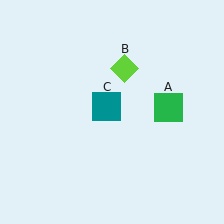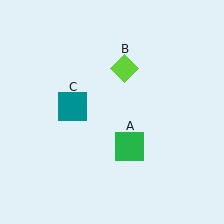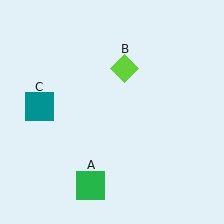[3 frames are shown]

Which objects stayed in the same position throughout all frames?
Lime diamond (object B) remained stationary.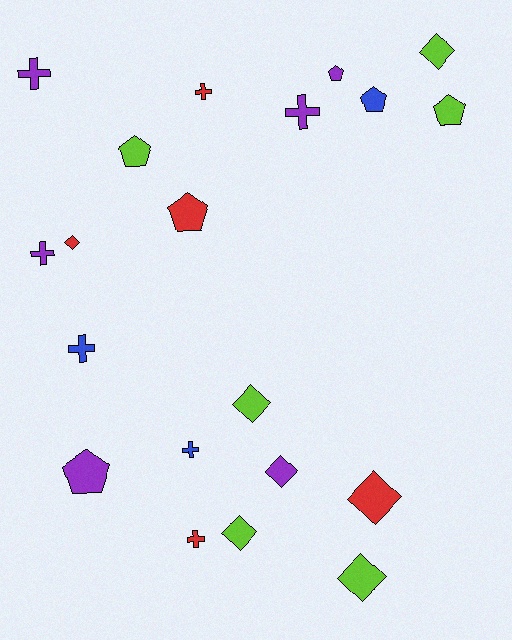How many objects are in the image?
There are 20 objects.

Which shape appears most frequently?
Cross, with 7 objects.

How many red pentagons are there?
There is 1 red pentagon.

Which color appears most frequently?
Lime, with 6 objects.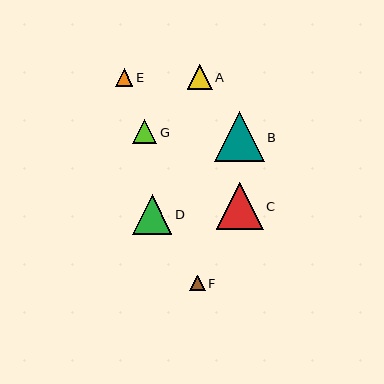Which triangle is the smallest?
Triangle F is the smallest with a size of approximately 15 pixels.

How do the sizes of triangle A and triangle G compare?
Triangle A and triangle G are approximately the same size.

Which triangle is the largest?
Triangle B is the largest with a size of approximately 50 pixels.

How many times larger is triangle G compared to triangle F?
Triangle G is approximately 1.6 times the size of triangle F.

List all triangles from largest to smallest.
From largest to smallest: B, C, D, A, G, E, F.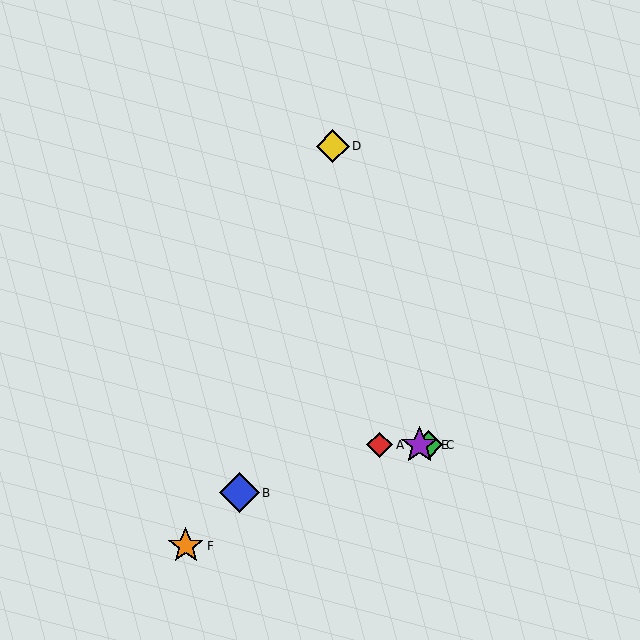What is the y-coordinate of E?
Object E is at y≈445.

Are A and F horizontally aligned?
No, A is at y≈445 and F is at y≈546.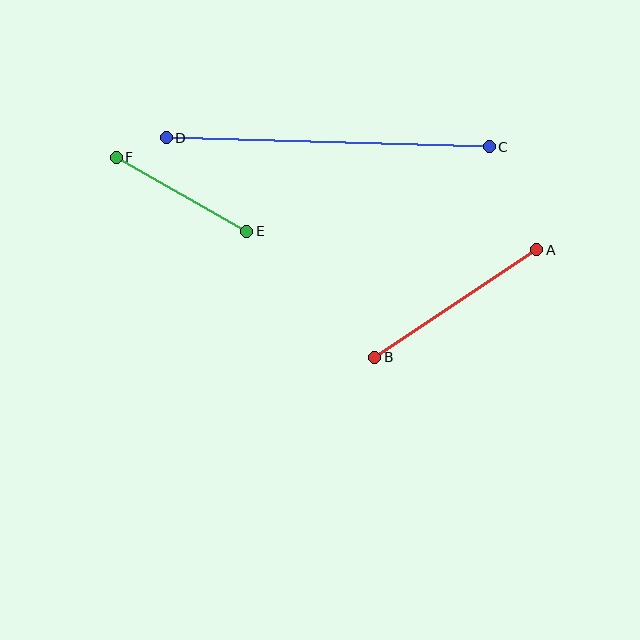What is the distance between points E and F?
The distance is approximately 150 pixels.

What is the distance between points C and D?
The distance is approximately 323 pixels.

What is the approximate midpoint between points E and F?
The midpoint is at approximately (182, 194) pixels.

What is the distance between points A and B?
The distance is approximately 194 pixels.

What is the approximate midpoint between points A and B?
The midpoint is at approximately (456, 303) pixels.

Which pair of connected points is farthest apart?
Points C and D are farthest apart.